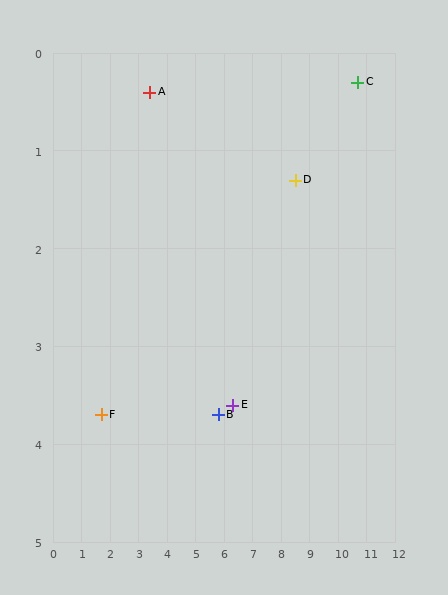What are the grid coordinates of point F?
Point F is at approximately (1.7, 3.7).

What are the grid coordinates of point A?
Point A is at approximately (3.4, 0.4).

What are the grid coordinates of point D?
Point D is at approximately (8.5, 1.3).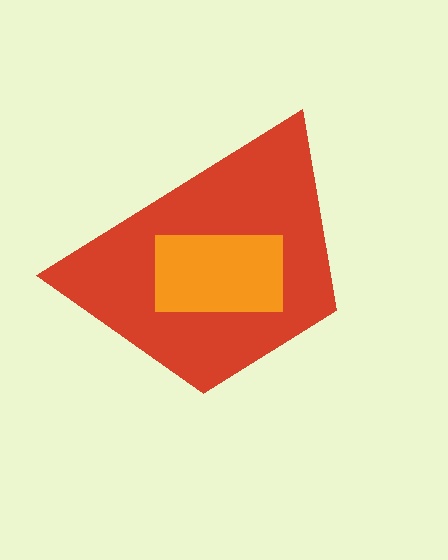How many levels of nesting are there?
2.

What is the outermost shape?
The red trapezoid.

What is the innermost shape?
The orange rectangle.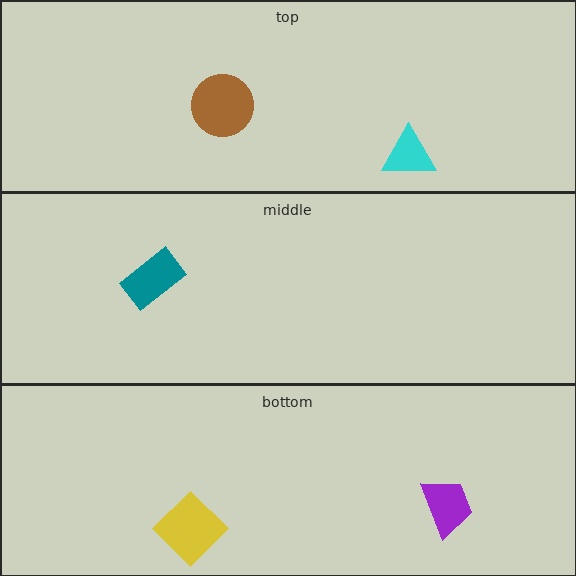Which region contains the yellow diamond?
The bottom region.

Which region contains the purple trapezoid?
The bottom region.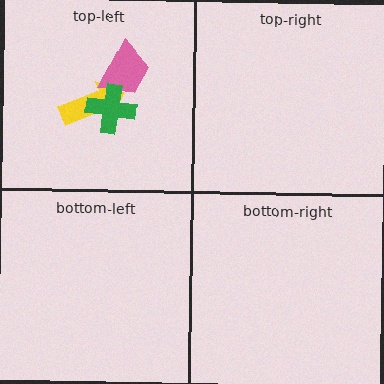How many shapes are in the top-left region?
3.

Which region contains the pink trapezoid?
The top-left region.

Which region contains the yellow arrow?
The top-left region.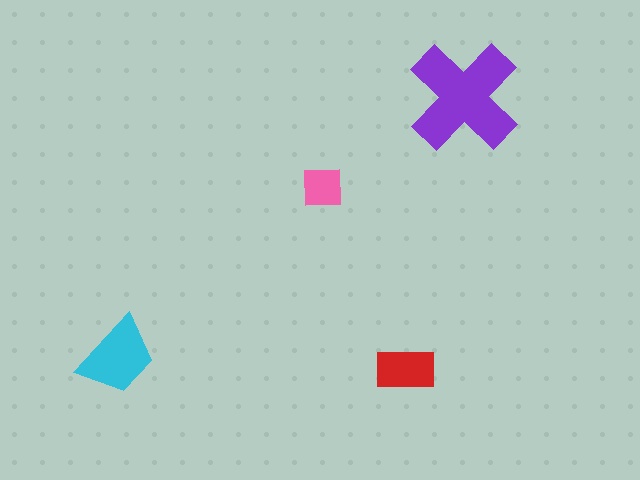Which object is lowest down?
The red rectangle is bottommost.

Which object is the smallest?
The pink square.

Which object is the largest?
The purple cross.